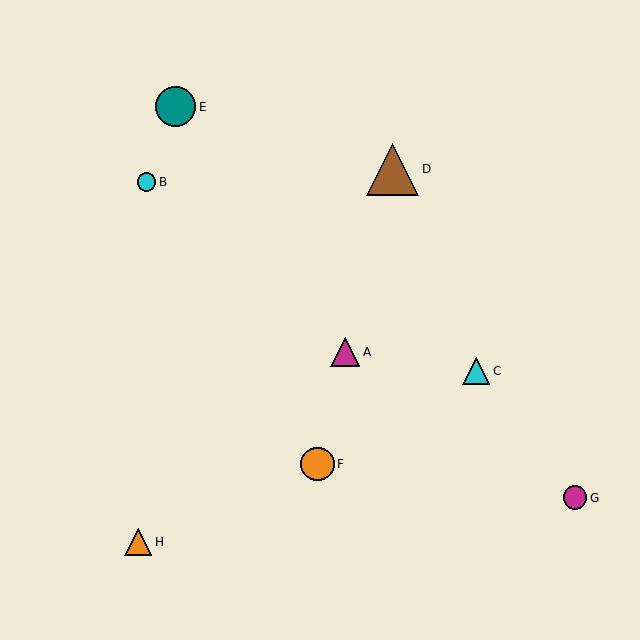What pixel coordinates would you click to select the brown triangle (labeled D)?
Click at (393, 169) to select the brown triangle D.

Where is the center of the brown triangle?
The center of the brown triangle is at (393, 169).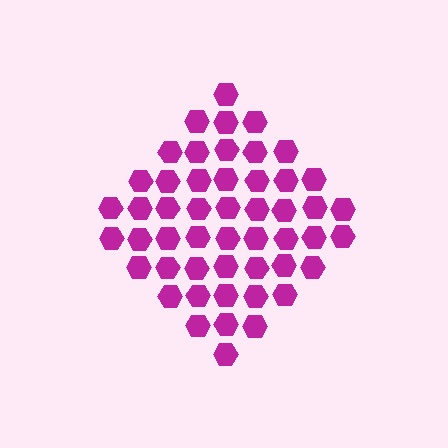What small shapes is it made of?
It is made of small hexagons.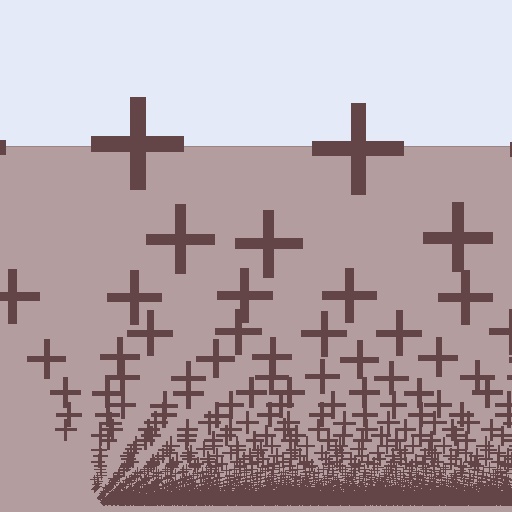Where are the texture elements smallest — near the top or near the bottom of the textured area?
Near the bottom.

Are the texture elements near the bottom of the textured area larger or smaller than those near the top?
Smaller. The gradient is inverted — elements near the bottom are smaller and denser.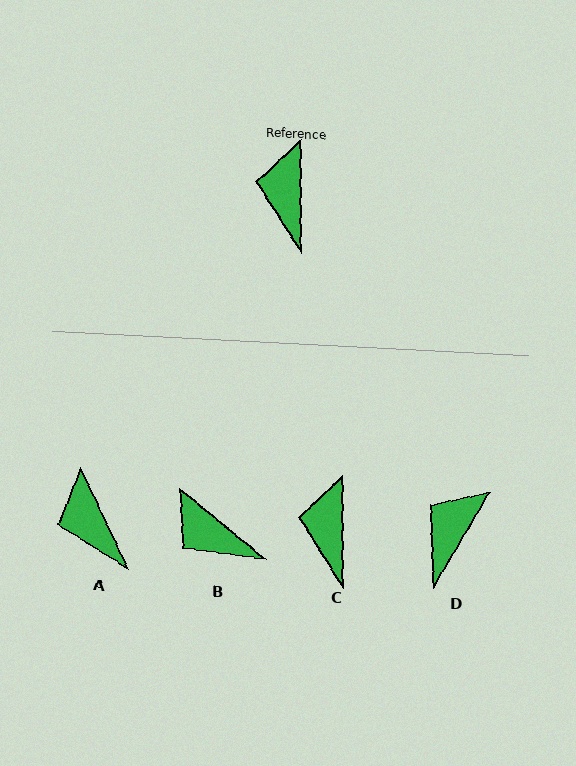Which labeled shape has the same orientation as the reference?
C.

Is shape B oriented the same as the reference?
No, it is off by about 50 degrees.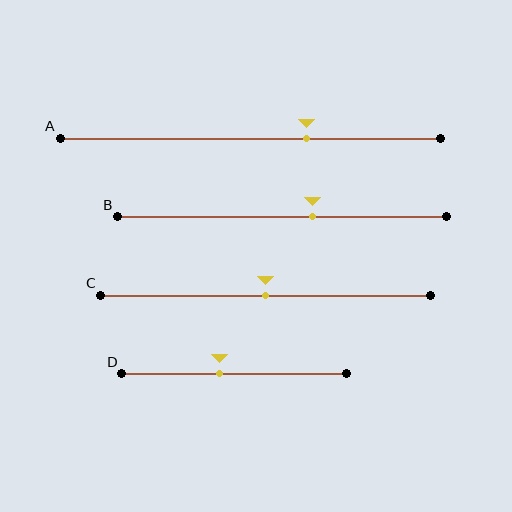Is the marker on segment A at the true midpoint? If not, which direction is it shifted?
No, the marker on segment A is shifted to the right by about 15% of the segment length.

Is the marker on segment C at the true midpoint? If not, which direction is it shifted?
Yes, the marker on segment C is at the true midpoint.